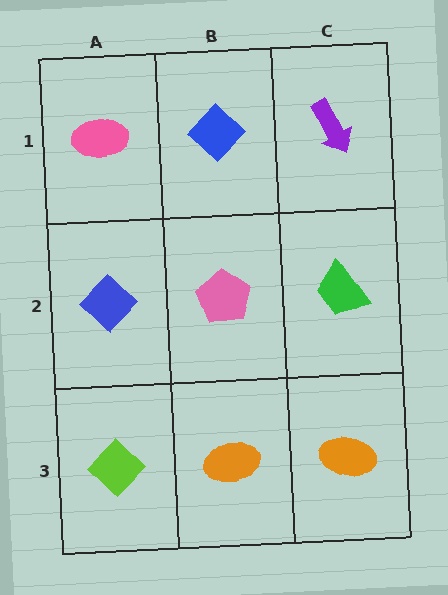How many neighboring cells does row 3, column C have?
2.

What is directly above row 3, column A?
A blue diamond.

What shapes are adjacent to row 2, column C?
A purple arrow (row 1, column C), an orange ellipse (row 3, column C), a pink pentagon (row 2, column B).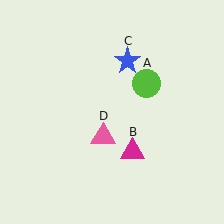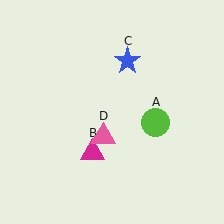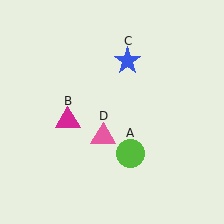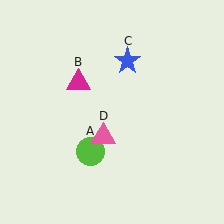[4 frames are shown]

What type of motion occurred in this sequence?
The lime circle (object A), magenta triangle (object B) rotated clockwise around the center of the scene.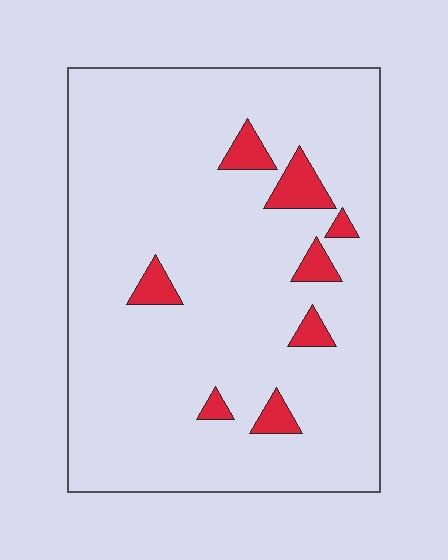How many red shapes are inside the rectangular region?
8.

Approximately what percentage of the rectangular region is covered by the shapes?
Approximately 10%.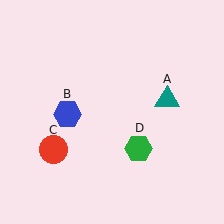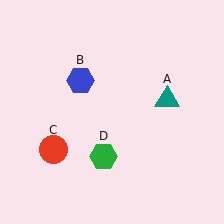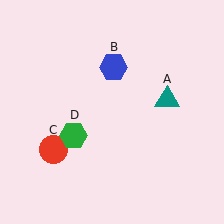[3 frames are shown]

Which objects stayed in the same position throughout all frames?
Teal triangle (object A) and red circle (object C) remained stationary.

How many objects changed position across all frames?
2 objects changed position: blue hexagon (object B), green hexagon (object D).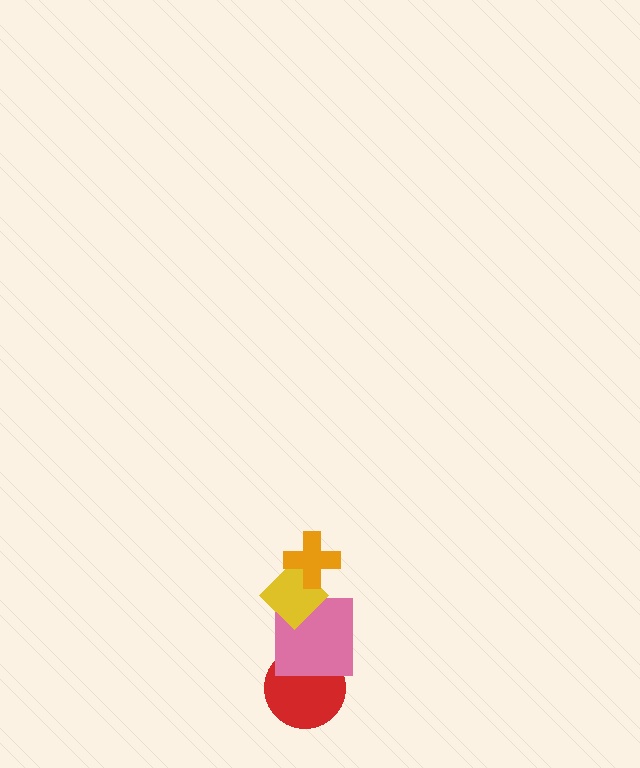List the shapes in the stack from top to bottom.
From top to bottom: the orange cross, the yellow diamond, the pink square, the red circle.